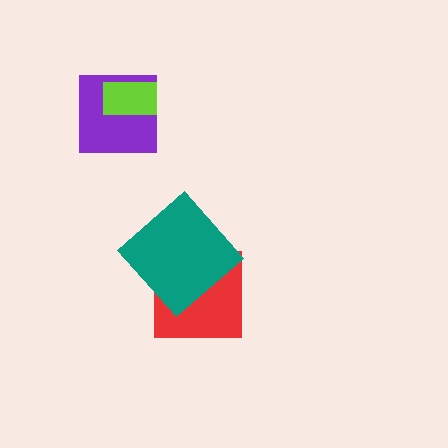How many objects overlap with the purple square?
1 object overlaps with the purple square.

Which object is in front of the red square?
The teal diamond is in front of the red square.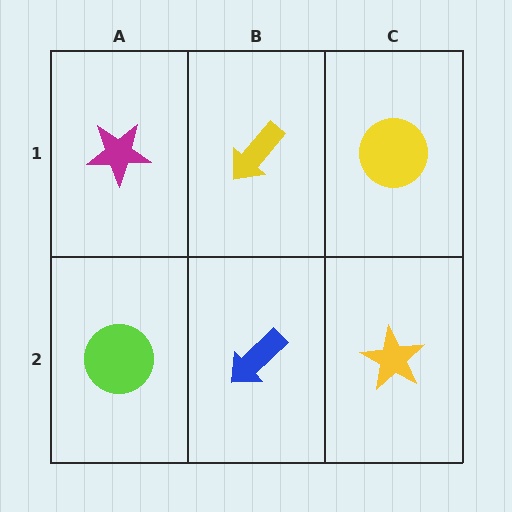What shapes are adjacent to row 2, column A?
A magenta star (row 1, column A), a blue arrow (row 2, column B).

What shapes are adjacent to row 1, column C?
A yellow star (row 2, column C), a yellow arrow (row 1, column B).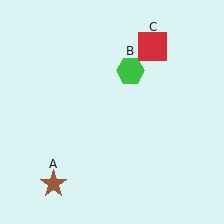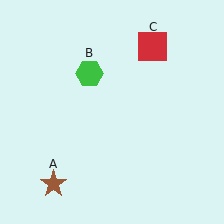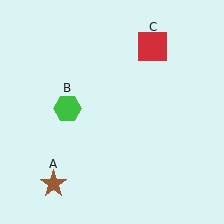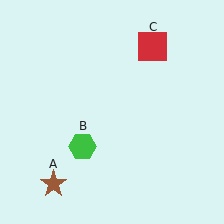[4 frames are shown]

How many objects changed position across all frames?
1 object changed position: green hexagon (object B).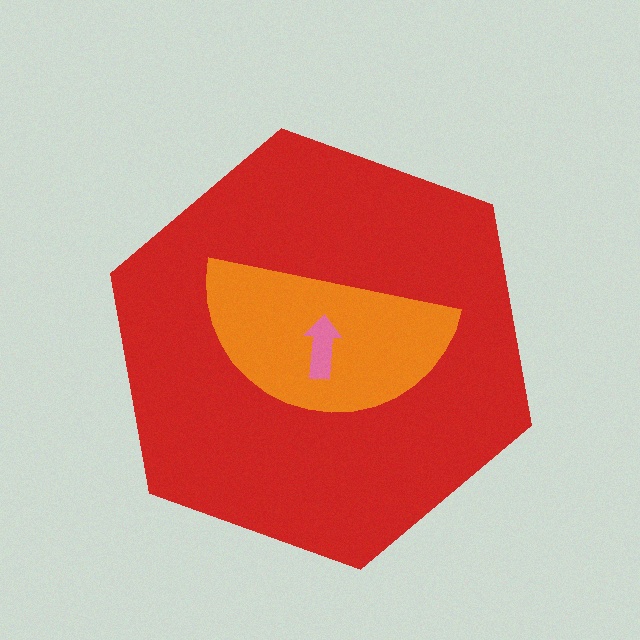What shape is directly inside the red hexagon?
The orange semicircle.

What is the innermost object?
The pink arrow.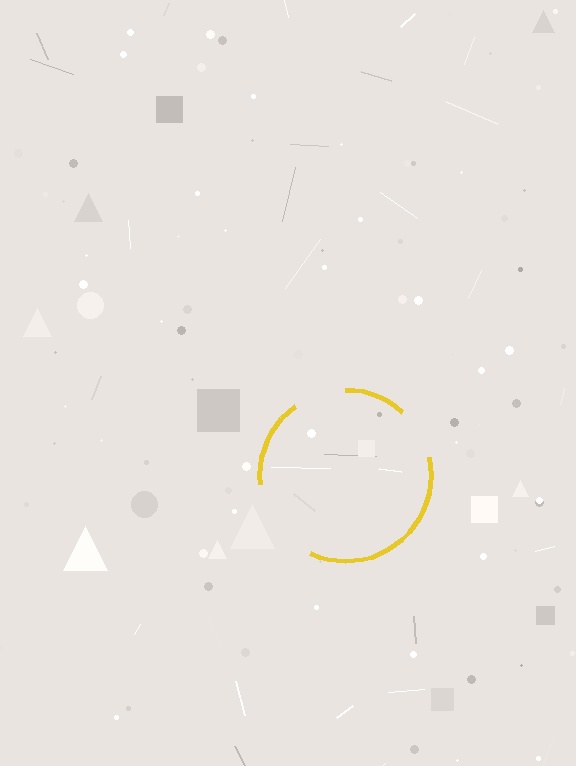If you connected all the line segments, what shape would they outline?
They would outline a circle.